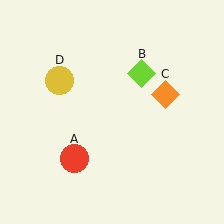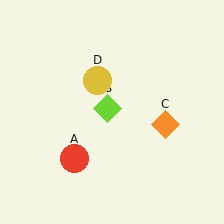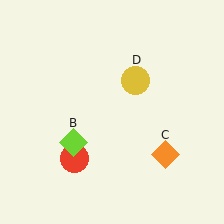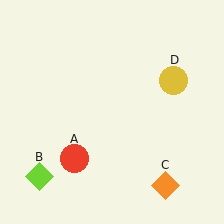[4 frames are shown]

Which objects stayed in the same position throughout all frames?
Red circle (object A) remained stationary.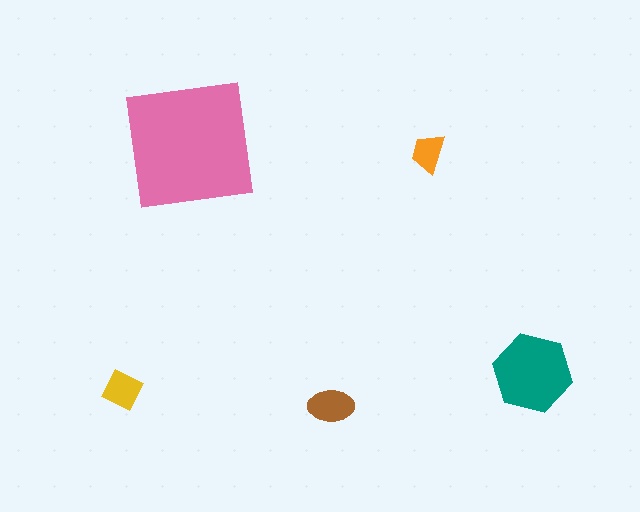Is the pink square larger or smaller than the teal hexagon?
Larger.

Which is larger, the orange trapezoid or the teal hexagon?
The teal hexagon.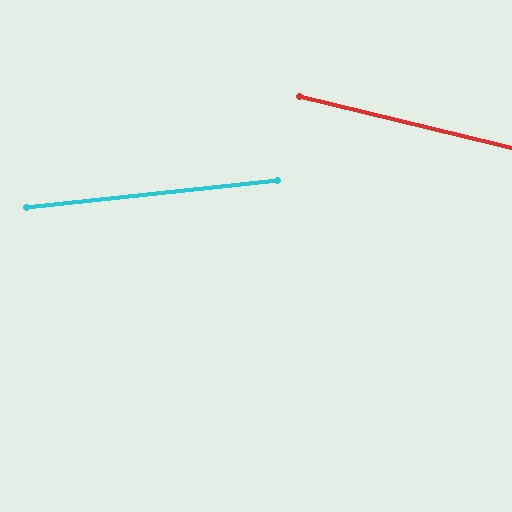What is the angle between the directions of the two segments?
Approximately 20 degrees.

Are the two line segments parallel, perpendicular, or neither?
Neither parallel nor perpendicular — they differ by about 20°.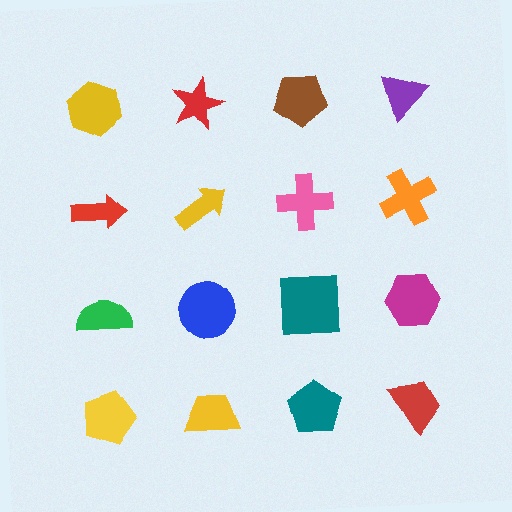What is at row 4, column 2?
A yellow trapezoid.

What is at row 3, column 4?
A magenta hexagon.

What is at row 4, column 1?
A yellow pentagon.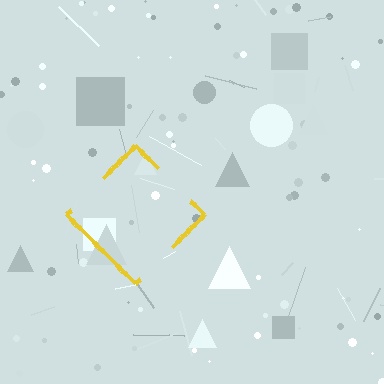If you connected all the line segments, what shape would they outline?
They would outline a diamond.